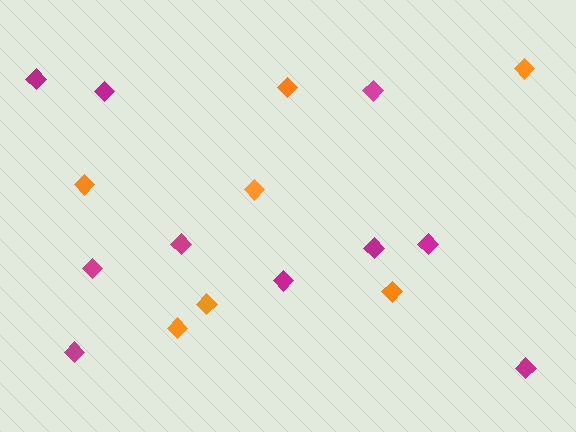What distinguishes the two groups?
There are 2 groups: one group of magenta diamonds (10) and one group of orange diamonds (7).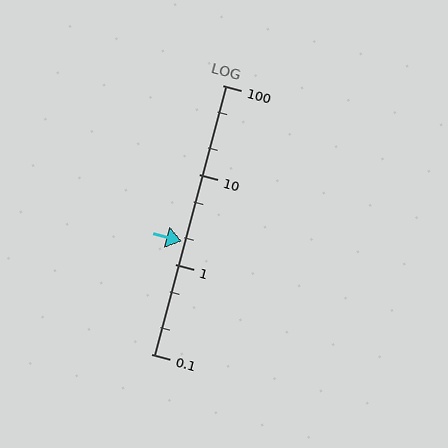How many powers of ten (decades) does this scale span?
The scale spans 3 decades, from 0.1 to 100.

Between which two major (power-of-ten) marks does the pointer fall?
The pointer is between 1 and 10.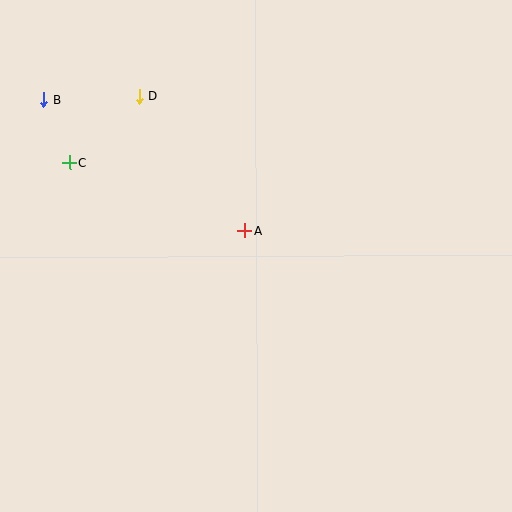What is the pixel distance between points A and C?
The distance between A and C is 187 pixels.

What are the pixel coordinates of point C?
Point C is at (70, 163).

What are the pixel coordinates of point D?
Point D is at (139, 96).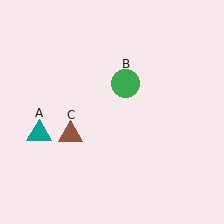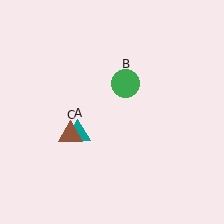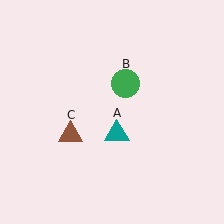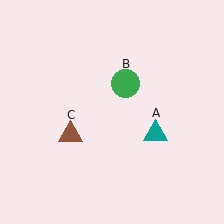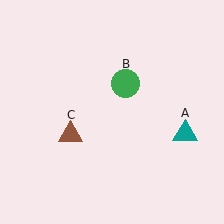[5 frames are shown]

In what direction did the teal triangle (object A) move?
The teal triangle (object A) moved right.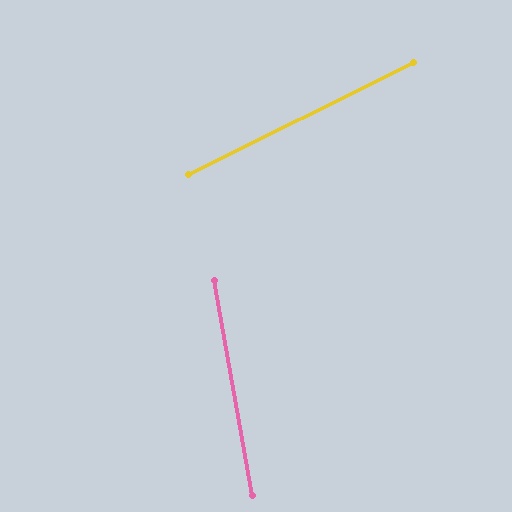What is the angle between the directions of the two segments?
Approximately 73 degrees.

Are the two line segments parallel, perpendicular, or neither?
Neither parallel nor perpendicular — they differ by about 73°.